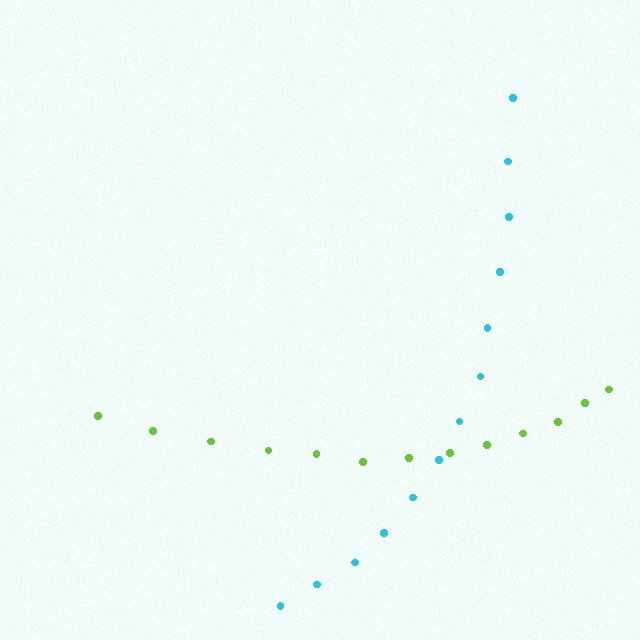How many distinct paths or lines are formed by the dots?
There are 2 distinct paths.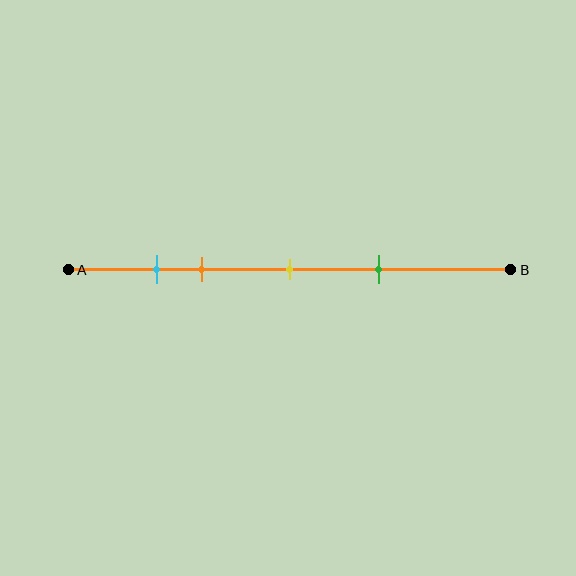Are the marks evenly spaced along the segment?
No, the marks are not evenly spaced.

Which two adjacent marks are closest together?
The cyan and orange marks are the closest adjacent pair.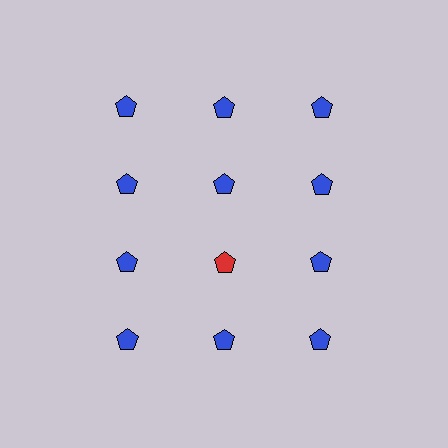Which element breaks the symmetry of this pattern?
The red pentagon in the third row, second from left column breaks the symmetry. All other shapes are blue pentagons.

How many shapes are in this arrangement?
There are 12 shapes arranged in a grid pattern.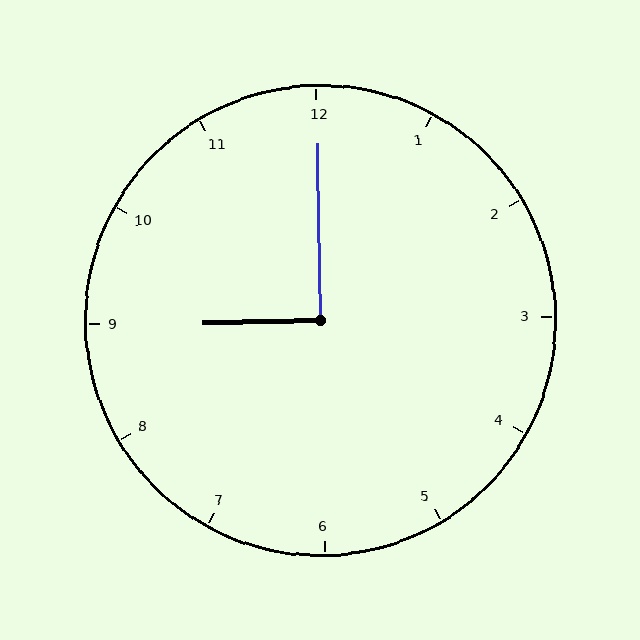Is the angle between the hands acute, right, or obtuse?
It is right.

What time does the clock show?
9:00.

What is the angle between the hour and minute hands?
Approximately 90 degrees.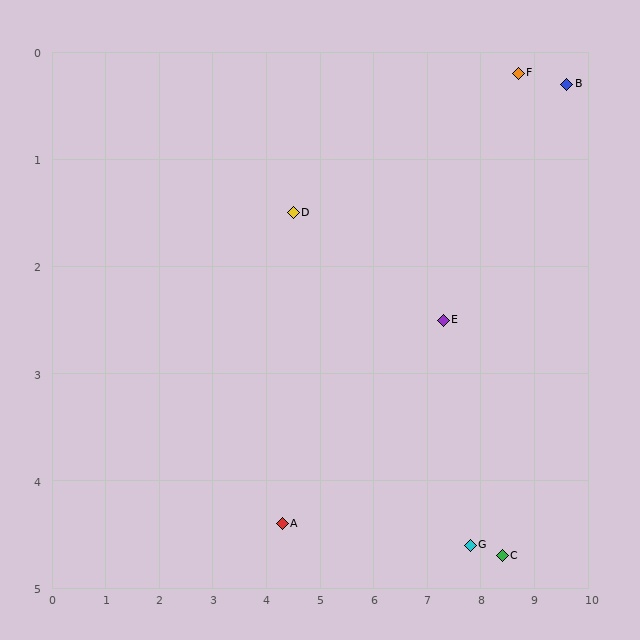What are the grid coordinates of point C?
Point C is at approximately (8.4, 4.7).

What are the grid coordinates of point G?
Point G is at approximately (7.8, 4.6).